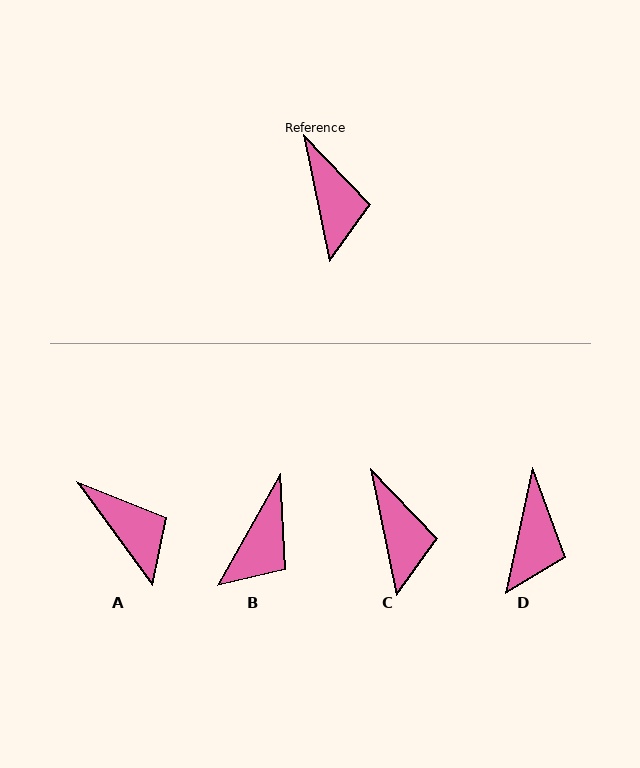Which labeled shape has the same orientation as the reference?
C.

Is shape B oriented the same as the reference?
No, it is off by about 41 degrees.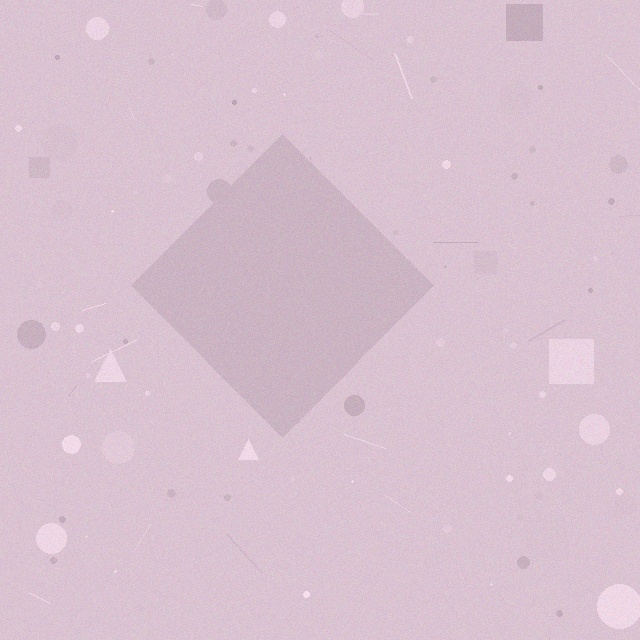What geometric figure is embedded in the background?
A diamond is embedded in the background.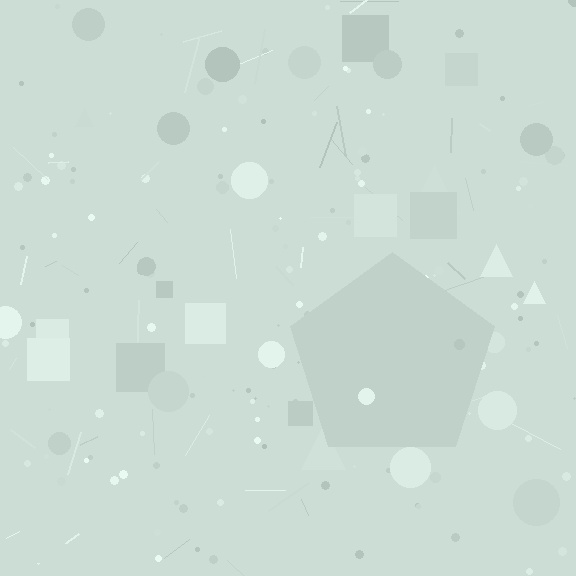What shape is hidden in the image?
A pentagon is hidden in the image.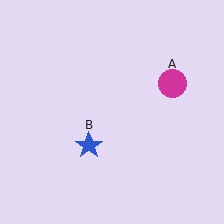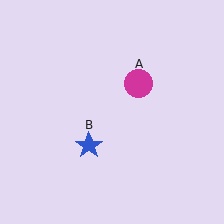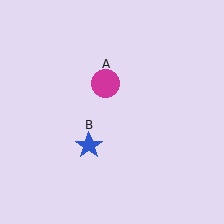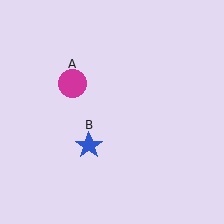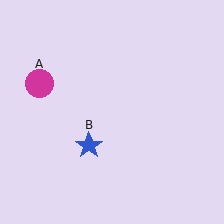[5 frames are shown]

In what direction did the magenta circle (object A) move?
The magenta circle (object A) moved left.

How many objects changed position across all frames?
1 object changed position: magenta circle (object A).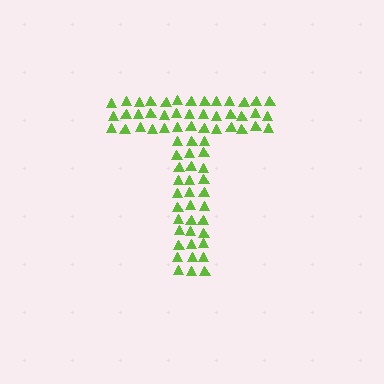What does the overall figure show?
The overall figure shows the letter T.